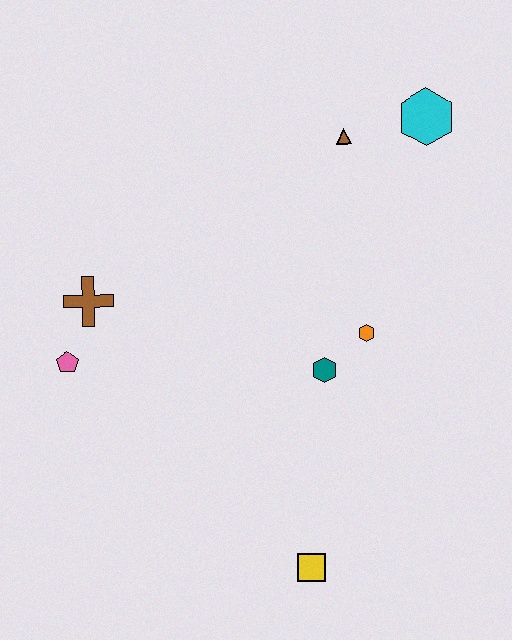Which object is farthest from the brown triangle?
The yellow square is farthest from the brown triangle.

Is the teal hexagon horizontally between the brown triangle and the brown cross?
Yes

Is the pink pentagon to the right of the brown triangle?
No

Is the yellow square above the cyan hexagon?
No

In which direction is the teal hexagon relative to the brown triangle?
The teal hexagon is below the brown triangle.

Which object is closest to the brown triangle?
The cyan hexagon is closest to the brown triangle.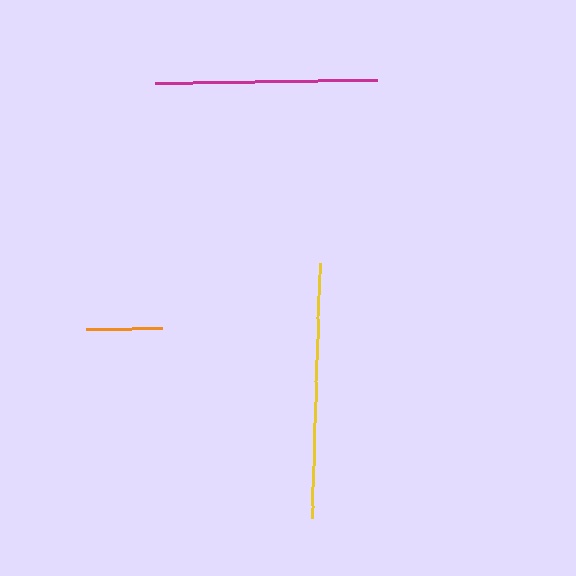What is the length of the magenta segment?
The magenta segment is approximately 222 pixels long.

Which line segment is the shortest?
The orange line is the shortest at approximately 76 pixels.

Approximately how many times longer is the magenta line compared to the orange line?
The magenta line is approximately 2.9 times the length of the orange line.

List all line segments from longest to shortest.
From longest to shortest: yellow, magenta, orange.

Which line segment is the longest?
The yellow line is the longest at approximately 255 pixels.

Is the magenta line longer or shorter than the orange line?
The magenta line is longer than the orange line.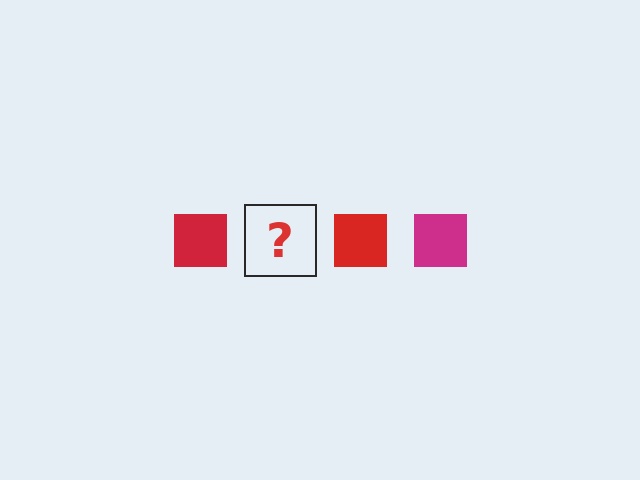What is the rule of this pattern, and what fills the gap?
The rule is that the pattern cycles through red, magenta squares. The gap should be filled with a magenta square.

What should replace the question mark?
The question mark should be replaced with a magenta square.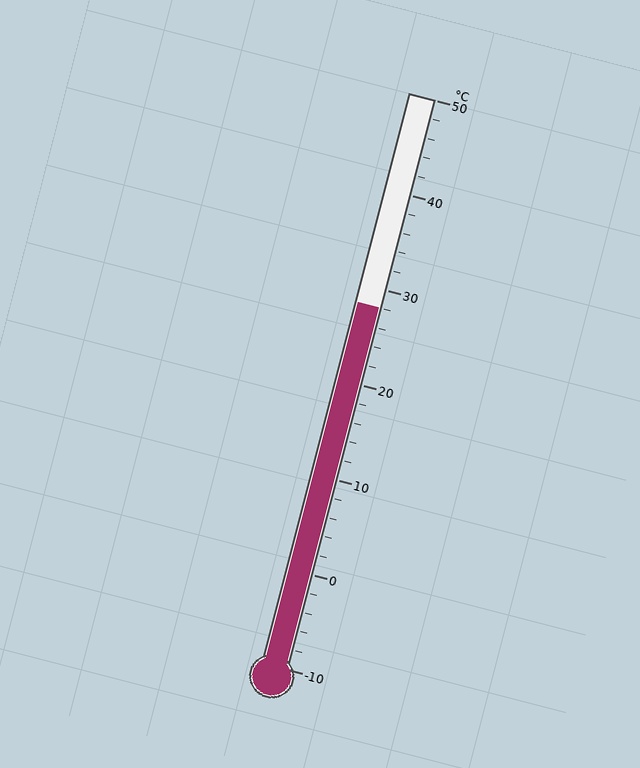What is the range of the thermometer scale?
The thermometer scale ranges from -10°C to 50°C.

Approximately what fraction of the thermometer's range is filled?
The thermometer is filled to approximately 65% of its range.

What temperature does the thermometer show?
The thermometer shows approximately 28°C.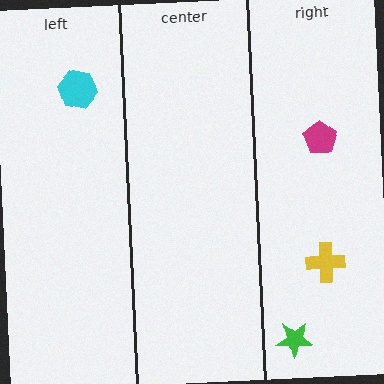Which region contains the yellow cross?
The right region.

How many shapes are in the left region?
1.